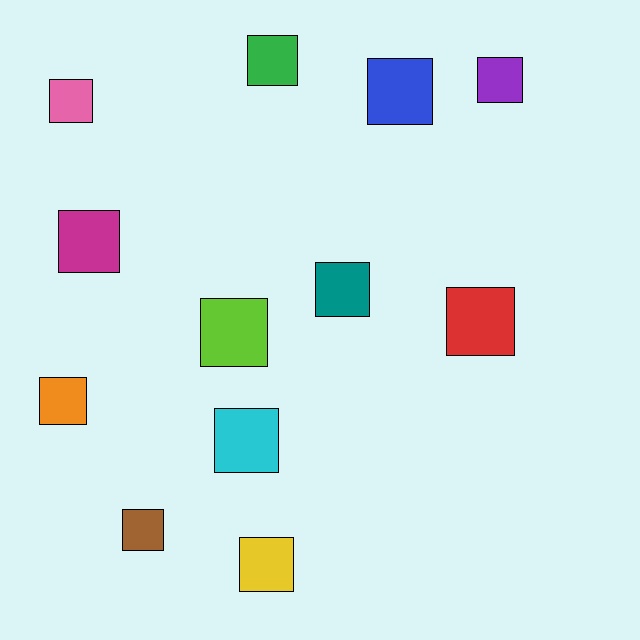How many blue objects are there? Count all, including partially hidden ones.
There is 1 blue object.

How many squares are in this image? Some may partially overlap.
There are 12 squares.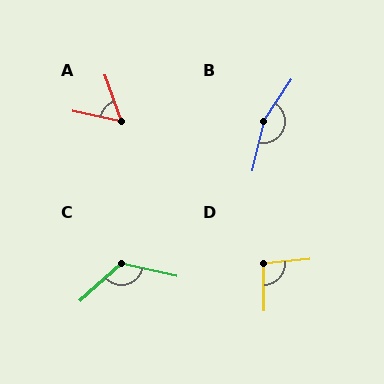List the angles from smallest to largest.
A (58°), D (95°), C (125°), B (160°).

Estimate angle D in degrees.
Approximately 95 degrees.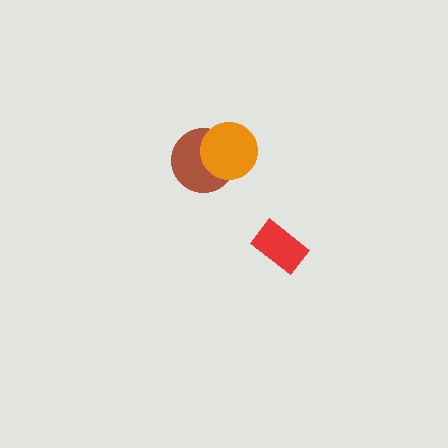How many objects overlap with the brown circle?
1 object overlaps with the brown circle.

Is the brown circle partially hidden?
Yes, it is partially covered by another shape.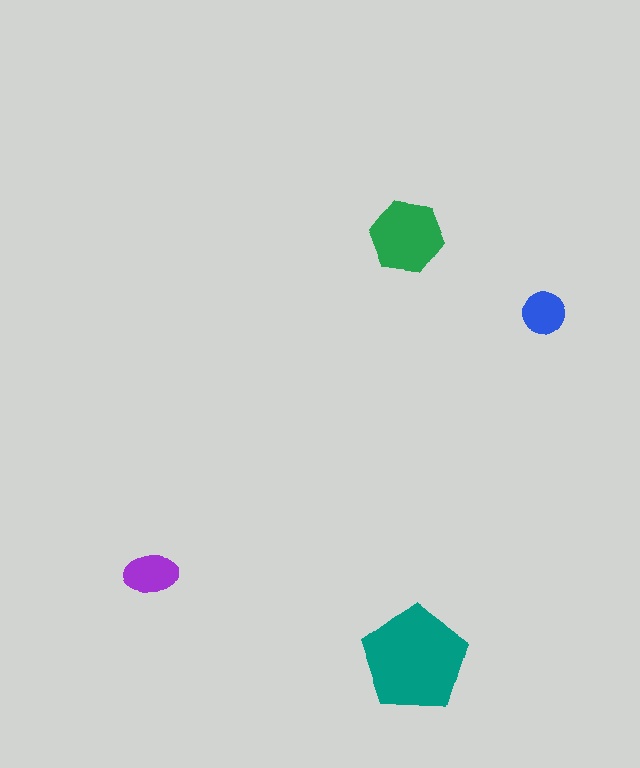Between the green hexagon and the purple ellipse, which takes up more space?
The green hexagon.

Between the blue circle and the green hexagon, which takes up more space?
The green hexagon.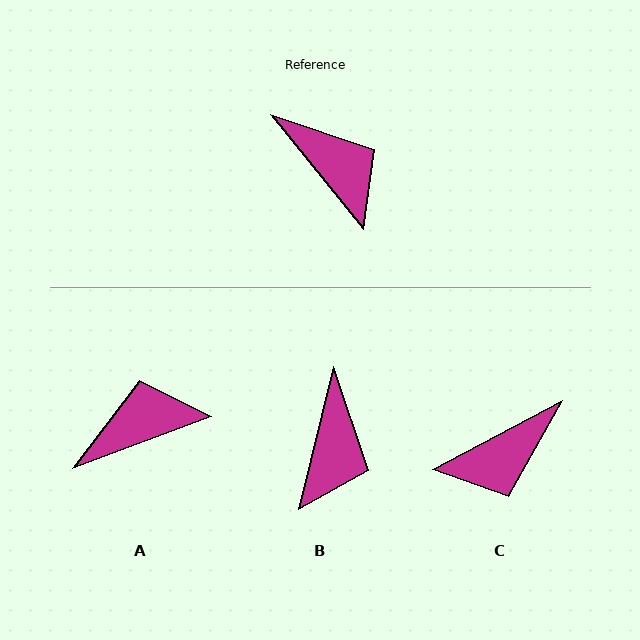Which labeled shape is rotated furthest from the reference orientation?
C, about 101 degrees away.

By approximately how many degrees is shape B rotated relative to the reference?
Approximately 53 degrees clockwise.